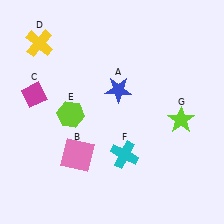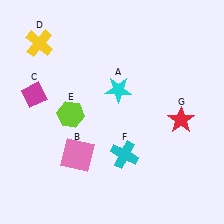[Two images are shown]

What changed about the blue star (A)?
In Image 1, A is blue. In Image 2, it changed to cyan.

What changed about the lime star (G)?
In Image 1, G is lime. In Image 2, it changed to red.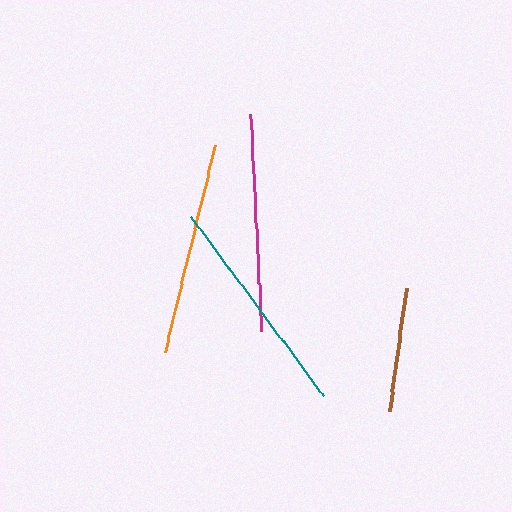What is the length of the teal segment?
The teal segment is approximately 223 pixels long.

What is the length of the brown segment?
The brown segment is approximately 124 pixels long.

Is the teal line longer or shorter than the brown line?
The teal line is longer than the brown line.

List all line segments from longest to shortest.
From longest to shortest: teal, magenta, orange, brown.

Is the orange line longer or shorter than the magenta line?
The magenta line is longer than the orange line.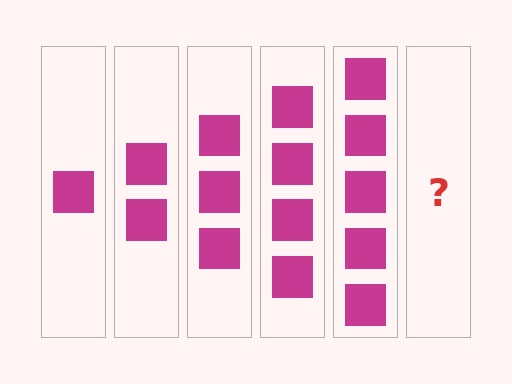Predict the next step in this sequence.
The next step is 6 squares.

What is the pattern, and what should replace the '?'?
The pattern is that each step adds one more square. The '?' should be 6 squares.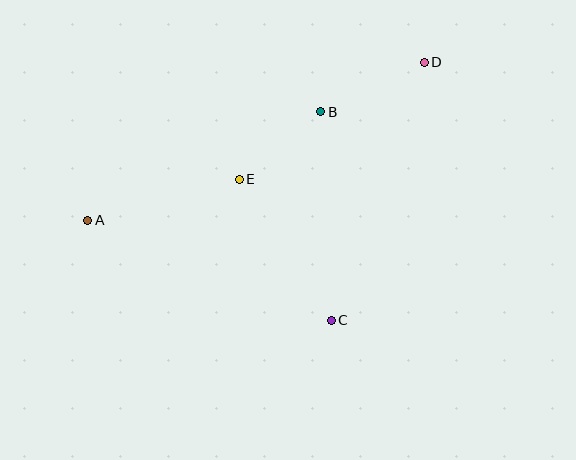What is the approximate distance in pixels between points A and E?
The distance between A and E is approximately 157 pixels.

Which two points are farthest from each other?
Points A and D are farthest from each other.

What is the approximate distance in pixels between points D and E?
The distance between D and E is approximately 219 pixels.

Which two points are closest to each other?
Points B and E are closest to each other.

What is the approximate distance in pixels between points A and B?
The distance between A and B is approximately 257 pixels.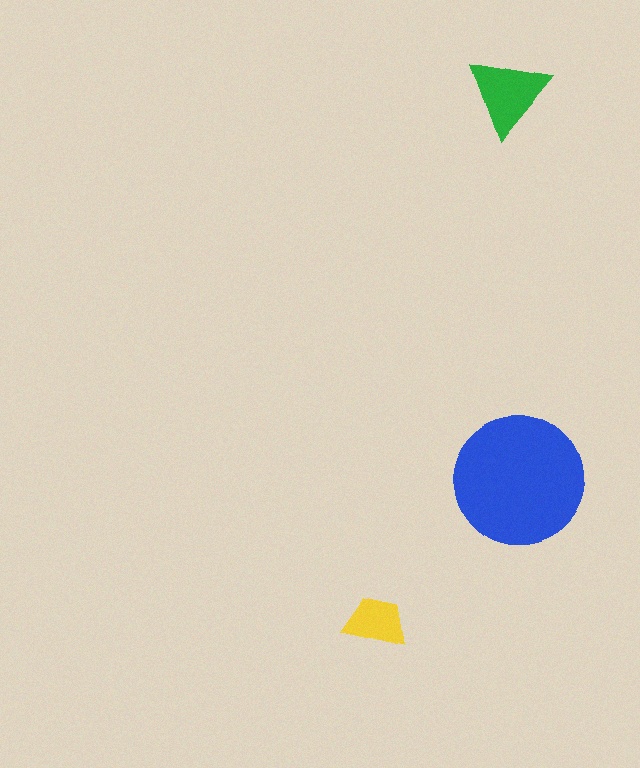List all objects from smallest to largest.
The yellow trapezoid, the green triangle, the blue circle.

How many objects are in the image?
There are 3 objects in the image.